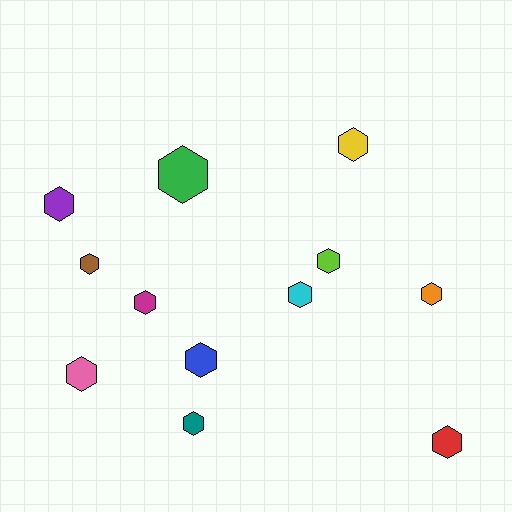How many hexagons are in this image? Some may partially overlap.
There are 12 hexagons.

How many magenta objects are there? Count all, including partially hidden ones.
There is 1 magenta object.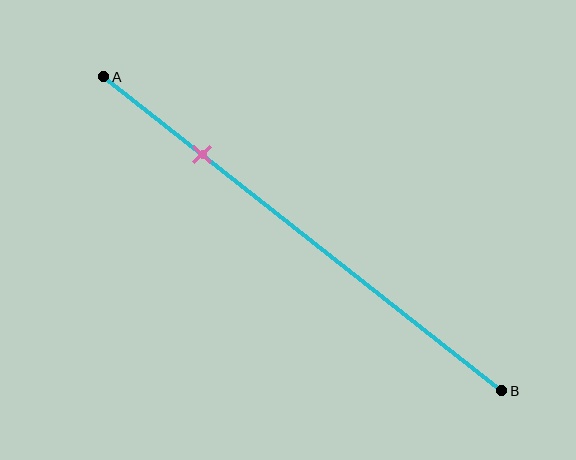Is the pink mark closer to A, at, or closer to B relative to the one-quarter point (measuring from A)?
The pink mark is approximately at the one-quarter point of segment AB.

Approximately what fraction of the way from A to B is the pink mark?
The pink mark is approximately 25% of the way from A to B.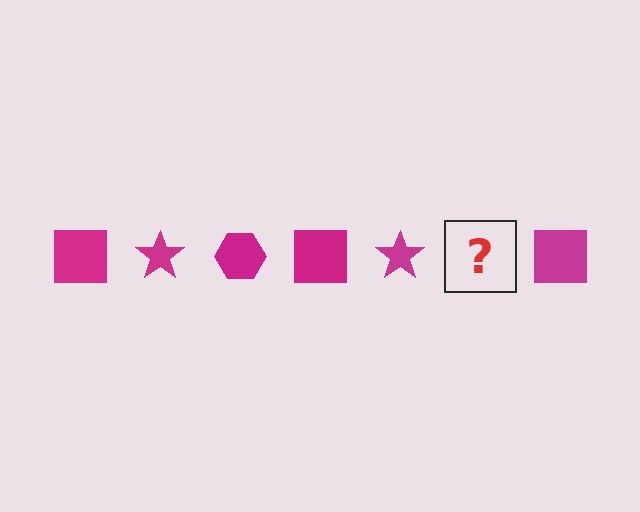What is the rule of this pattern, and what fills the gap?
The rule is that the pattern cycles through square, star, hexagon shapes in magenta. The gap should be filled with a magenta hexagon.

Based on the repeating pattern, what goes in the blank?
The blank should be a magenta hexagon.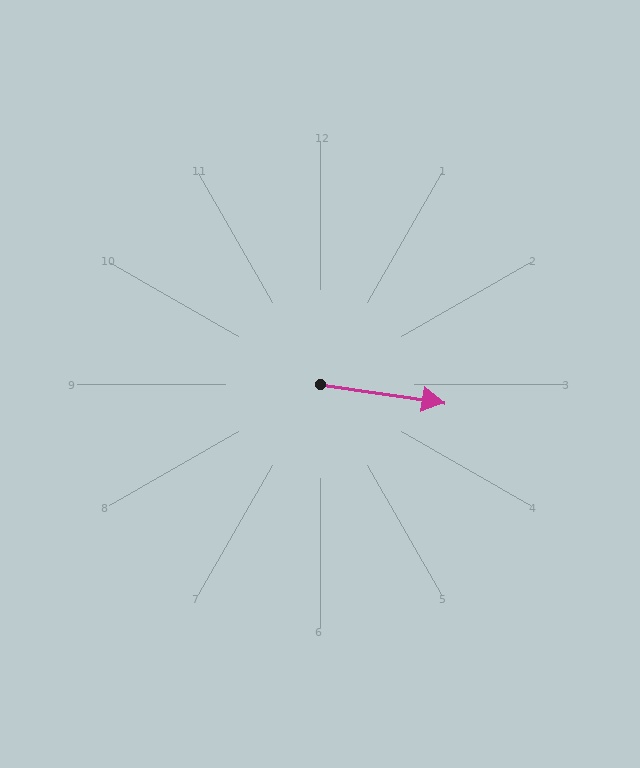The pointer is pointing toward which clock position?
Roughly 3 o'clock.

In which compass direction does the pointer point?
East.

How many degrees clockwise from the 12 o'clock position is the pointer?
Approximately 98 degrees.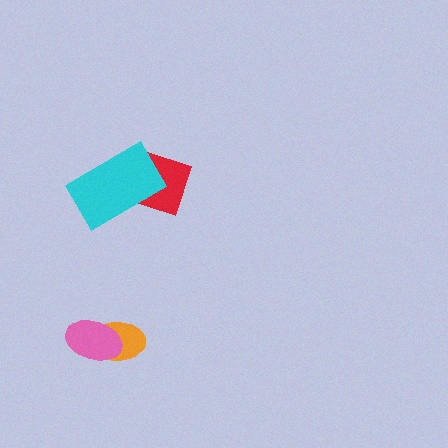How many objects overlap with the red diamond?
1 object overlaps with the red diamond.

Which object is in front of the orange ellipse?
The pink ellipse is in front of the orange ellipse.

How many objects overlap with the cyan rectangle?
1 object overlaps with the cyan rectangle.